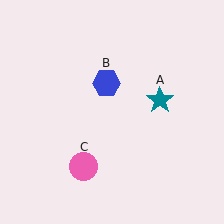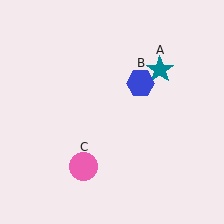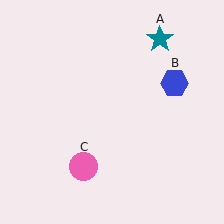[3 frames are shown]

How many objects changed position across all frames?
2 objects changed position: teal star (object A), blue hexagon (object B).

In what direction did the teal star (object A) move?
The teal star (object A) moved up.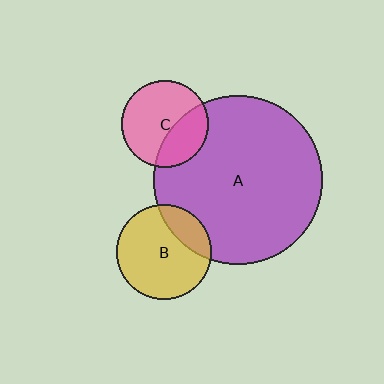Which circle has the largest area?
Circle A (purple).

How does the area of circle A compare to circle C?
Approximately 3.8 times.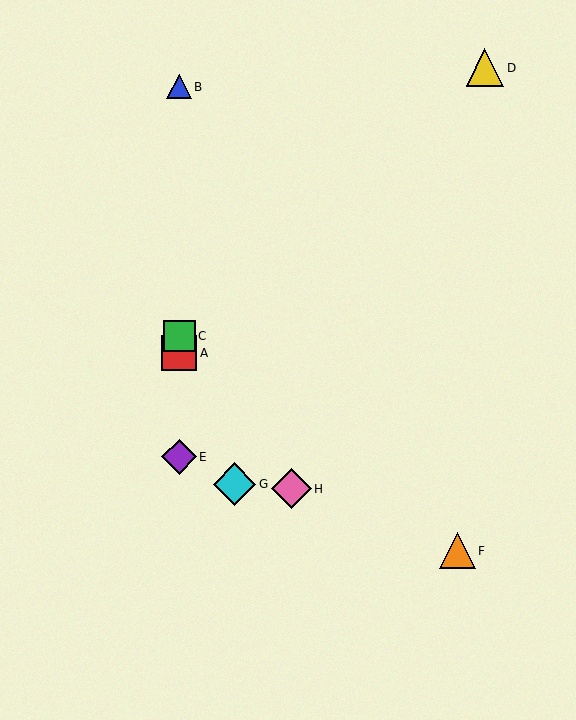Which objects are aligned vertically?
Objects A, B, C, E are aligned vertically.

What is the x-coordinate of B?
Object B is at x≈179.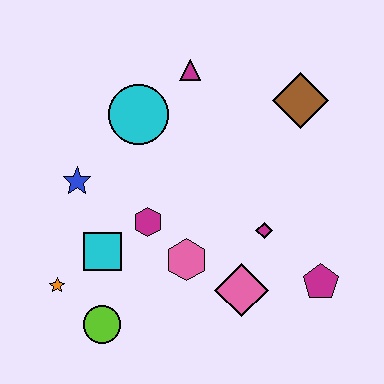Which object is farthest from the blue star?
The magenta pentagon is farthest from the blue star.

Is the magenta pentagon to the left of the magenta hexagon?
No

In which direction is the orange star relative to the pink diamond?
The orange star is to the left of the pink diamond.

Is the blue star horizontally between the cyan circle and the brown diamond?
No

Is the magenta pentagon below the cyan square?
Yes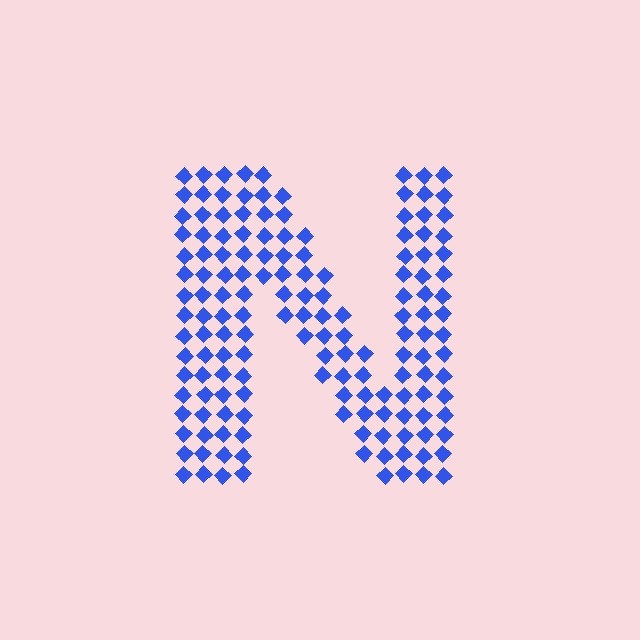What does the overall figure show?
The overall figure shows the letter N.